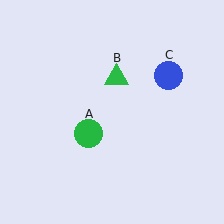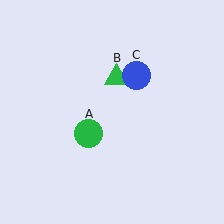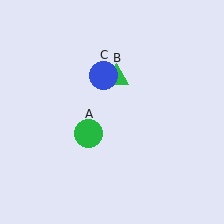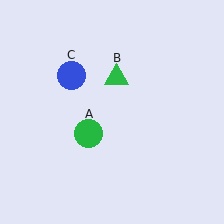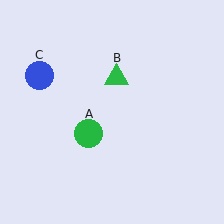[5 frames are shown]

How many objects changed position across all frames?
1 object changed position: blue circle (object C).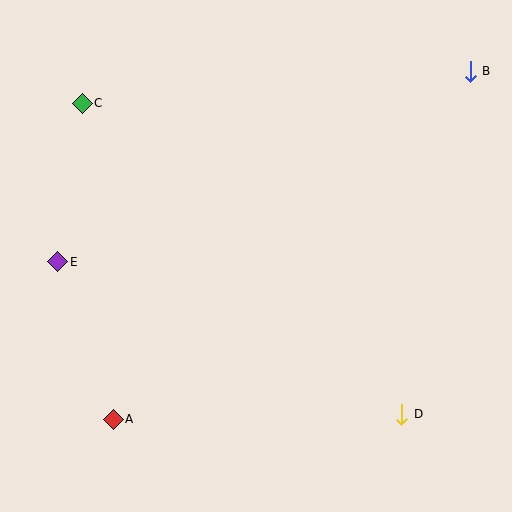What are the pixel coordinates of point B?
Point B is at (470, 71).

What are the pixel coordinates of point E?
Point E is at (58, 262).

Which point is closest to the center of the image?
Point E at (58, 262) is closest to the center.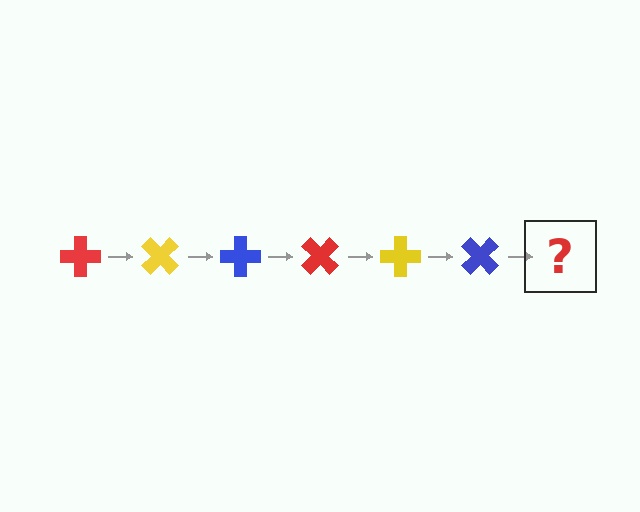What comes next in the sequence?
The next element should be a red cross, rotated 270 degrees from the start.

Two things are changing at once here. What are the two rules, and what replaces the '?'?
The two rules are that it rotates 45 degrees each step and the color cycles through red, yellow, and blue. The '?' should be a red cross, rotated 270 degrees from the start.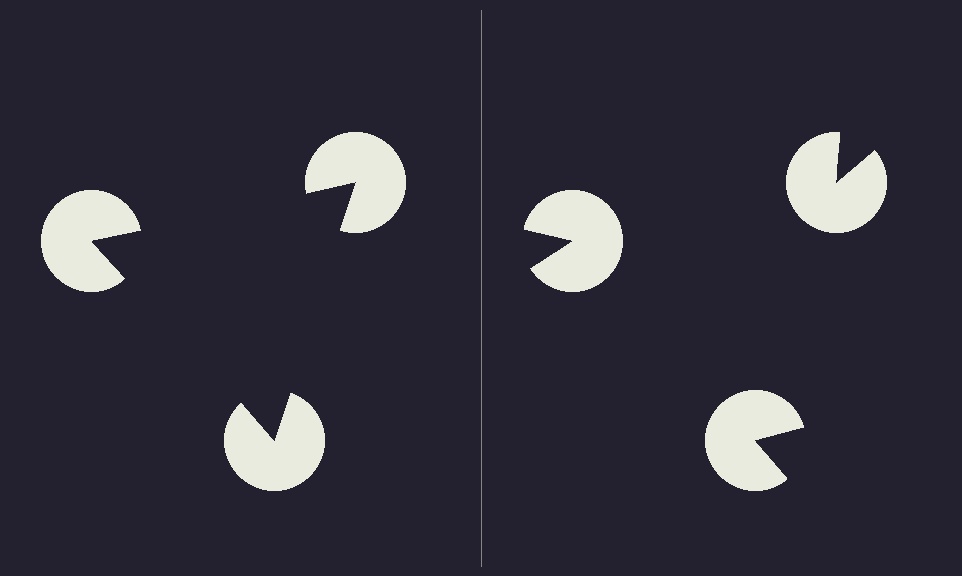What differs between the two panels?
The pac-man discs are positioned identically on both sides; only the wedge orientations differ. On the left they align to a triangle; on the right they are misaligned.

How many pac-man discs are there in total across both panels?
6 — 3 on each side.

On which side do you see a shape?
An illusory triangle appears on the left side. On the right side the wedge cuts are rotated, so no coherent shape forms.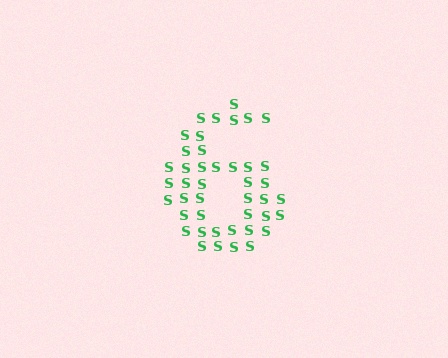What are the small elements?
The small elements are letter S's.